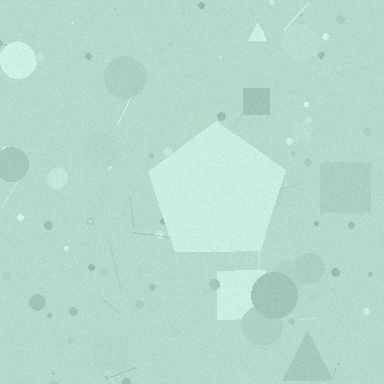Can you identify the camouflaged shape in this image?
The camouflaged shape is a pentagon.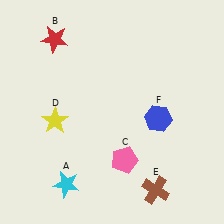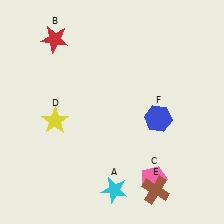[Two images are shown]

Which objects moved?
The objects that moved are: the cyan star (A), the pink pentagon (C).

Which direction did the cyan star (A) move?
The cyan star (A) moved right.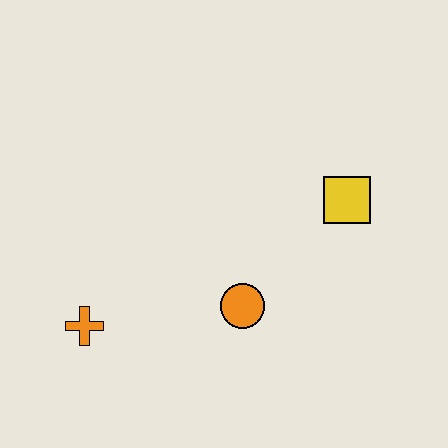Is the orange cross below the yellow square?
Yes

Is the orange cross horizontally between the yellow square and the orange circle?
No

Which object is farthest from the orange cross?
The yellow square is farthest from the orange cross.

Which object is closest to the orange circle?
The yellow square is closest to the orange circle.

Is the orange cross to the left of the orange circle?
Yes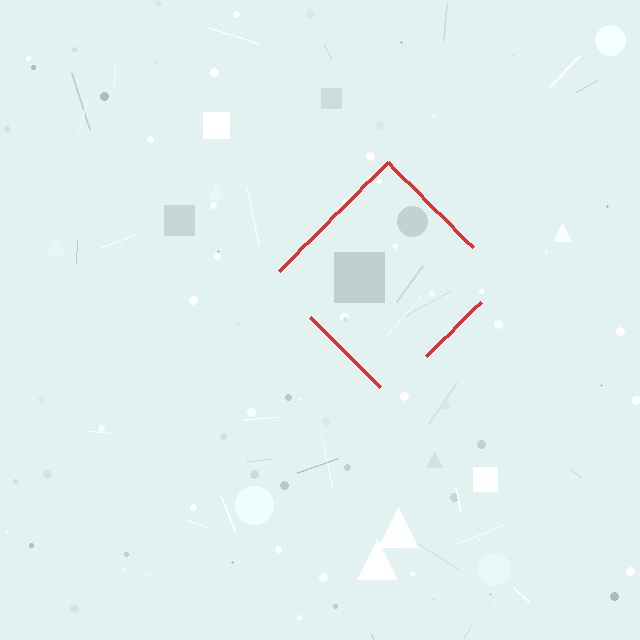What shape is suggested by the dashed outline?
The dashed outline suggests a diamond.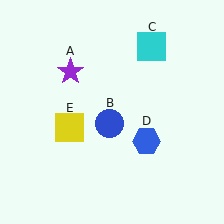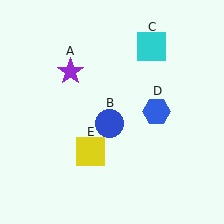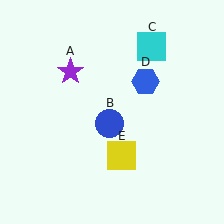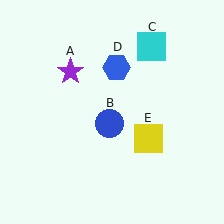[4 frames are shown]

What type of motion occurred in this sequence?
The blue hexagon (object D), yellow square (object E) rotated counterclockwise around the center of the scene.